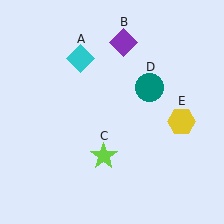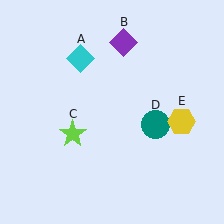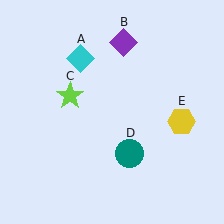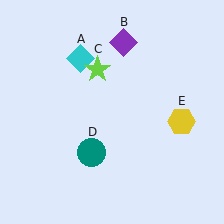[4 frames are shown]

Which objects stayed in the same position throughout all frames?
Cyan diamond (object A) and purple diamond (object B) and yellow hexagon (object E) remained stationary.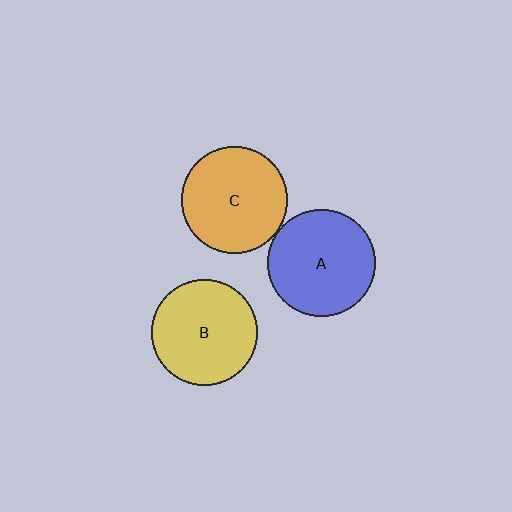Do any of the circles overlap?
No, none of the circles overlap.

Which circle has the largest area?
Circle A (blue).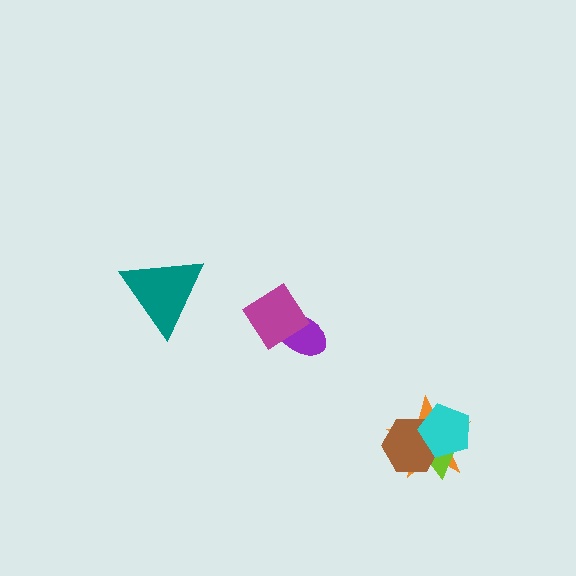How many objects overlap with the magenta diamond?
1 object overlaps with the magenta diamond.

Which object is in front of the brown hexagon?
The cyan pentagon is in front of the brown hexagon.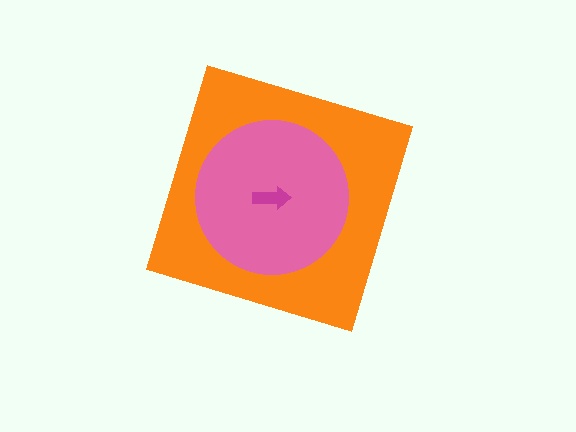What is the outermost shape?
The orange diamond.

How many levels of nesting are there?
3.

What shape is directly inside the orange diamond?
The pink circle.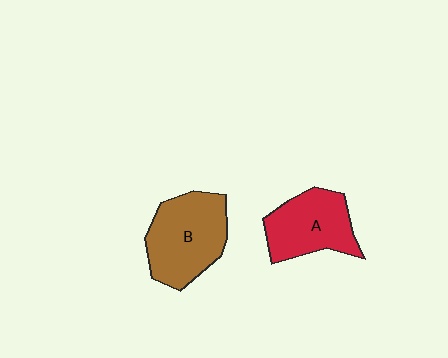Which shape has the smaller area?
Shape A (red).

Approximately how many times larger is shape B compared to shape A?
Approximately 1.2 times.